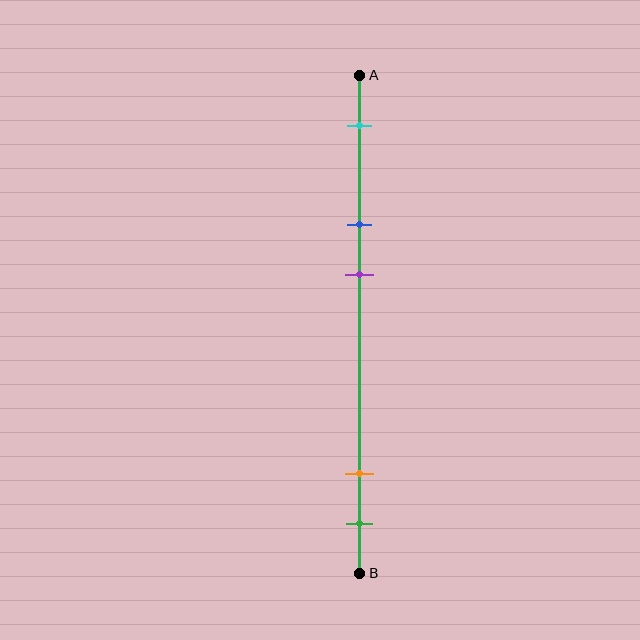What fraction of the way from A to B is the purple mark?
The purple mark is approximately 40% (0.4) of the way from A to B.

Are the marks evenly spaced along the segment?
No, the marks are not evenly spaced.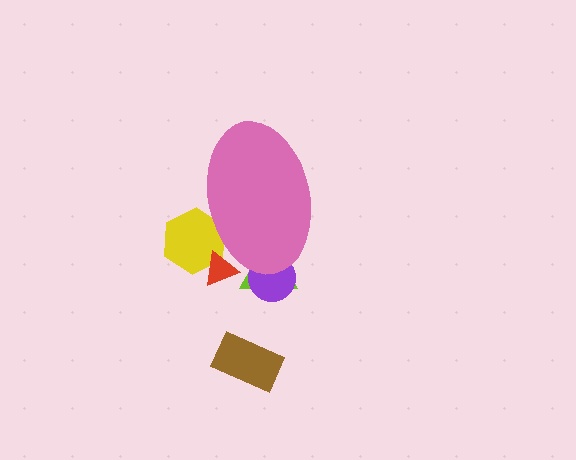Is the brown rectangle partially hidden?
No, the brown rectangle is fully visible.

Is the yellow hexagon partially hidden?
Yes, the yellow hexagon is partially hidden behind the pink ellipse.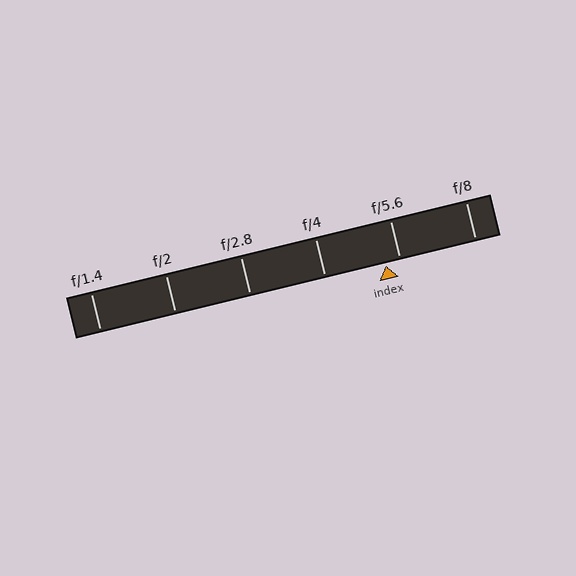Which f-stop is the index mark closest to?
The index mark is closest to f/5.6.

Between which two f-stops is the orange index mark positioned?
The index mark is between f/4 and f/5.6.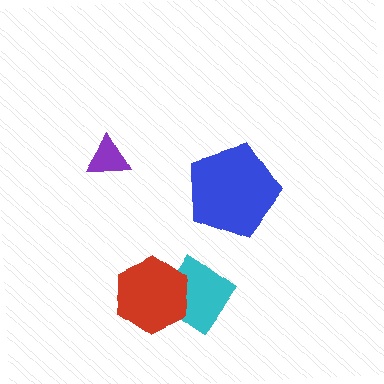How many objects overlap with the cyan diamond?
1 object overlaps with the cyan diamond.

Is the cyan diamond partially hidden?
Yes, it is partially covered by another shape.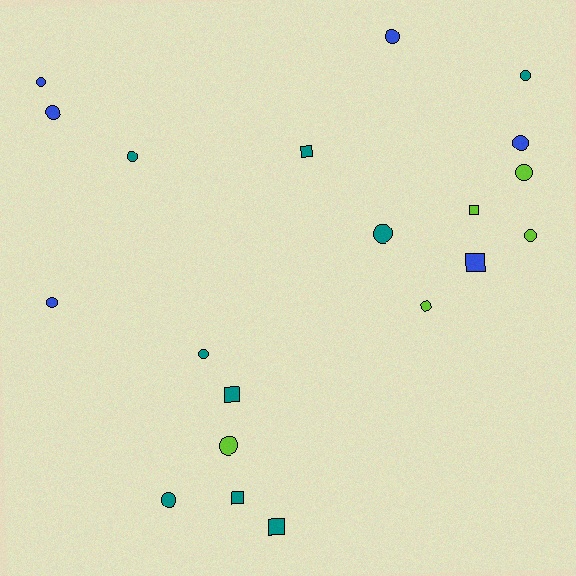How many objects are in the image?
There are 20 objects.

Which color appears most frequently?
Teal, with 9 objects.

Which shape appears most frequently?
Circle, with 14 objects.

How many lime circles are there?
There are 4 lime circles.